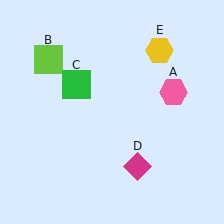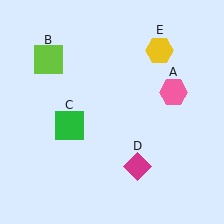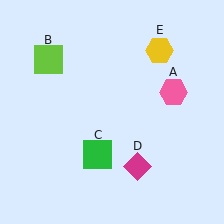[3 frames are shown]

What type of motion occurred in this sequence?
The green square (object C) rotated counterclockwise around the center of the scene.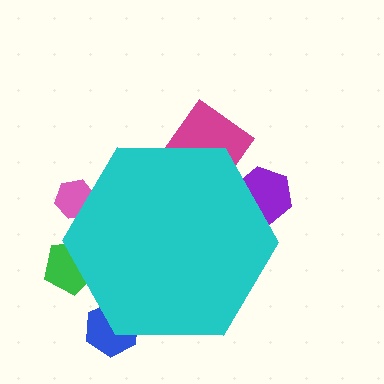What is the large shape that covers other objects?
A cyan hexagon.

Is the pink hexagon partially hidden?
Yes, the pink hexagon is partially hidden behind the cyan hexagon.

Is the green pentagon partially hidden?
Yes, the green pentagon is partially hidden behind the cyan hexagon.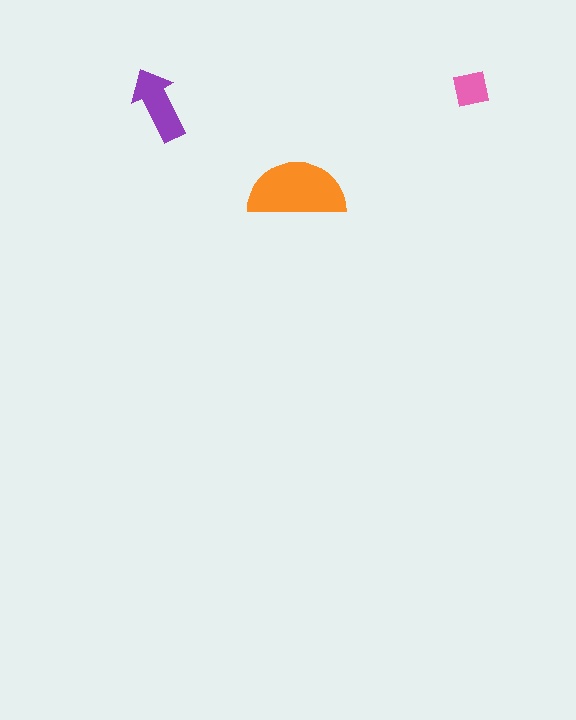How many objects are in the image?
There are 3 objects in the image.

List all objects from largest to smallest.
The orange semicircle, the purple arrow, the pink square.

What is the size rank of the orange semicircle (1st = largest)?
1st.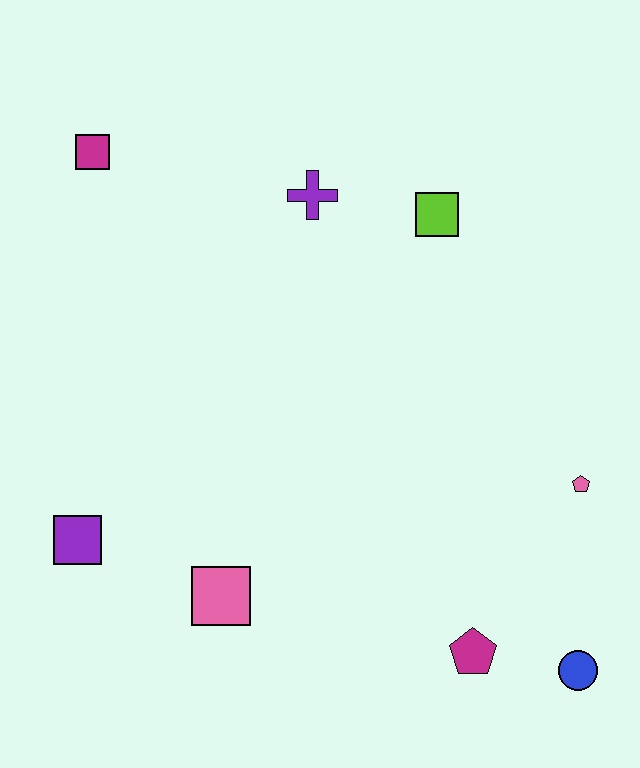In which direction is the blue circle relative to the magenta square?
The blue circle is below the magenta square.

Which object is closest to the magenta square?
The purple cross is closest to the magenta square.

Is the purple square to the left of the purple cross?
Yes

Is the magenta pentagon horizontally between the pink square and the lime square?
No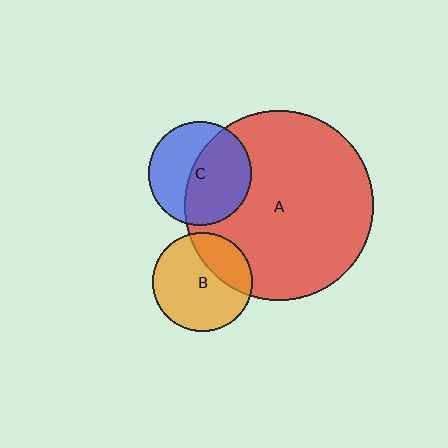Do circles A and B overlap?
Yes.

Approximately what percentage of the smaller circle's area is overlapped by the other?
Approximately 30%.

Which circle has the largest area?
Circle A (red).